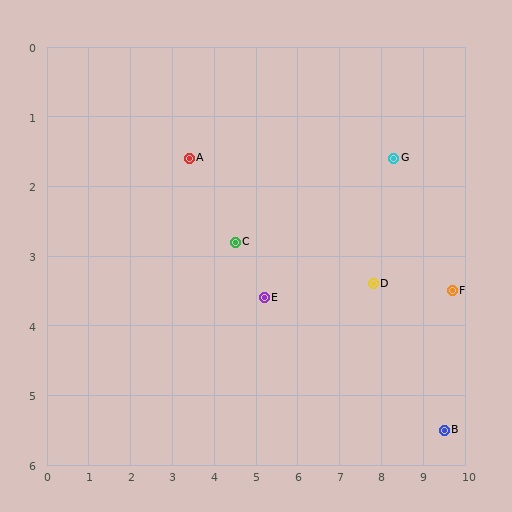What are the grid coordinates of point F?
Point F is at approximately (9.7, 3.5).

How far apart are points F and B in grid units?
Points F and B are about 2.0 grid units apart.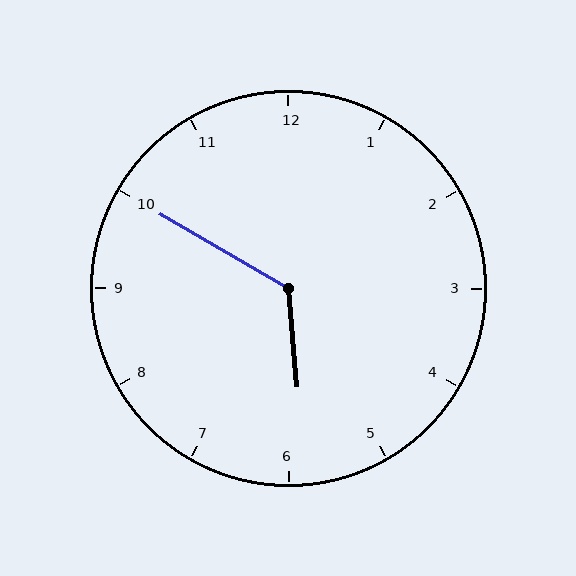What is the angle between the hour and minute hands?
Approximately 125 degrees.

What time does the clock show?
5:50.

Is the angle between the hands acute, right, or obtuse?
It is obtuse.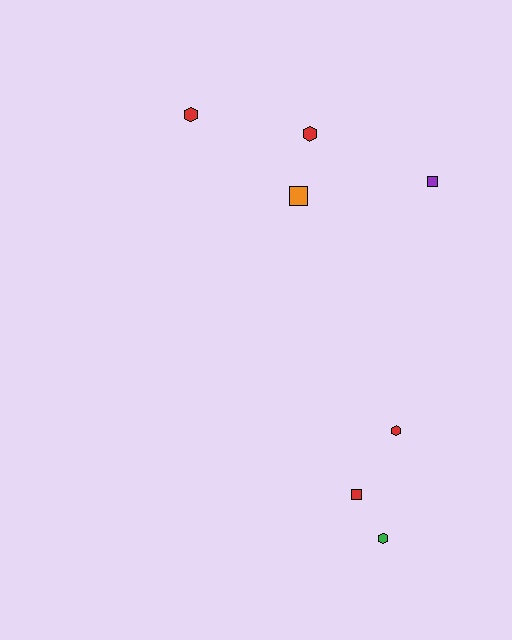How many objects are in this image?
There are 7 objects.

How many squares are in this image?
There are 3 squares.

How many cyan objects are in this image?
There are no cyan objects.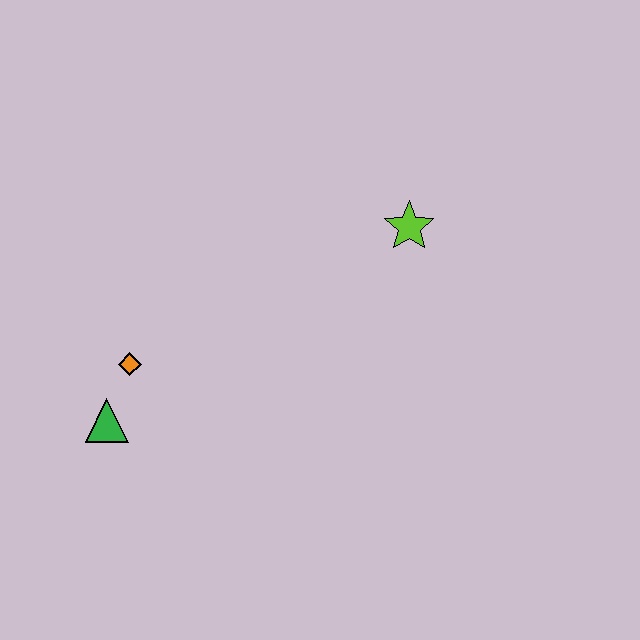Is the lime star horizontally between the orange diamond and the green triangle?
No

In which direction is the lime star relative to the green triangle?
The lime star is to the right of the green triangle.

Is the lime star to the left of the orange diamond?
No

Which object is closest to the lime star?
The orange diamond is closest to the lime star.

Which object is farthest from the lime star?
The green triangle is farthest from the lime star.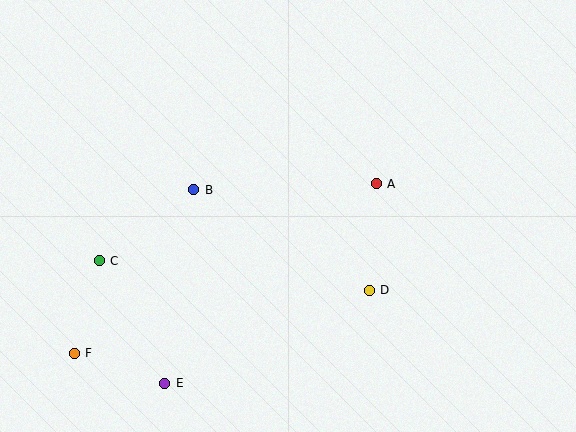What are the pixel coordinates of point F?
Point F is at (74, 353).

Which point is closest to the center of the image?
Point A at (376, 184) is closest to the center.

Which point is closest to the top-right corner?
Point A is closest to the top-right corner.